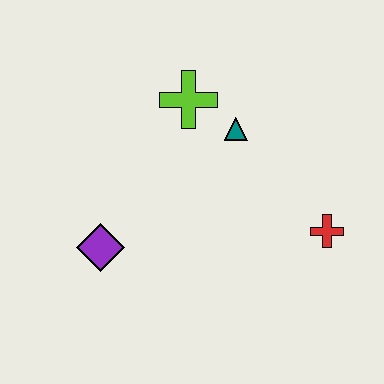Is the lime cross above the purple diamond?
Yes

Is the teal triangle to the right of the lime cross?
Yes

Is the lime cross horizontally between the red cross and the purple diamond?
Yes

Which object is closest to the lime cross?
The teal triangle is closest to the lime cross.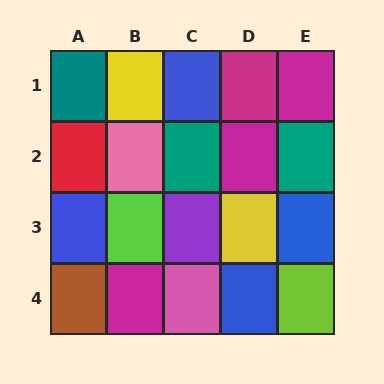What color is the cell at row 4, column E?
Lime.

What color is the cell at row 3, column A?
Blue.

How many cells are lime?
2 cells are lime.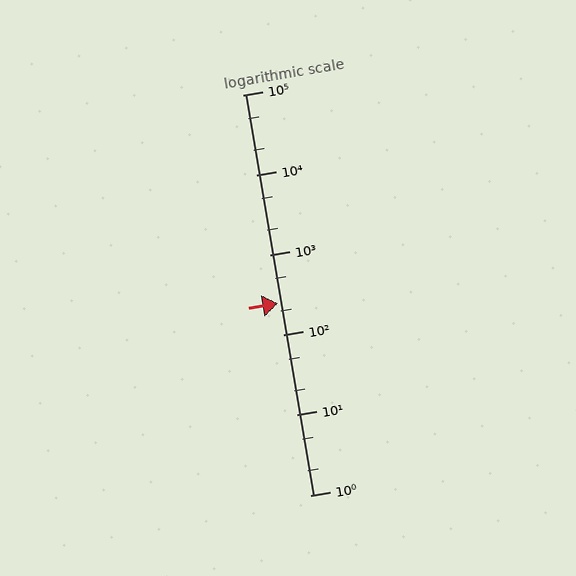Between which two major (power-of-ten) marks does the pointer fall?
The pointer is between 100 and 1000.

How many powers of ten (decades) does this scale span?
The scale spans 5 decades, from 1 to 100000.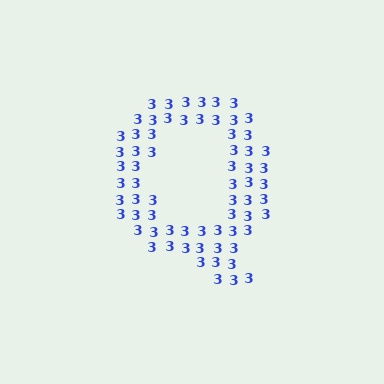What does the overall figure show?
The overall figure shows the letter Q.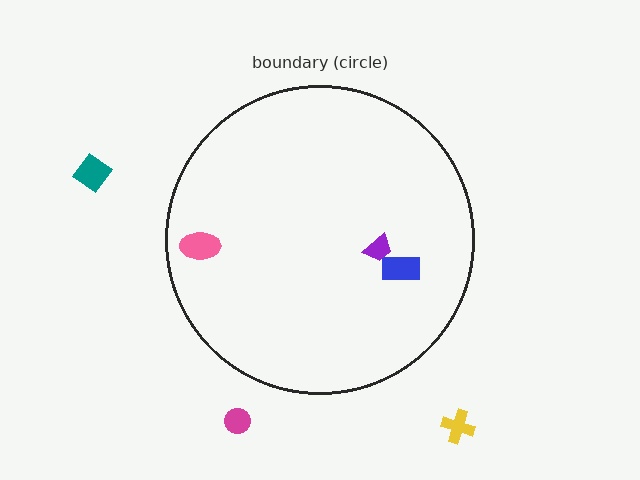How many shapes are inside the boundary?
3 inside, 3 outside.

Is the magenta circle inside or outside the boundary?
Outside.